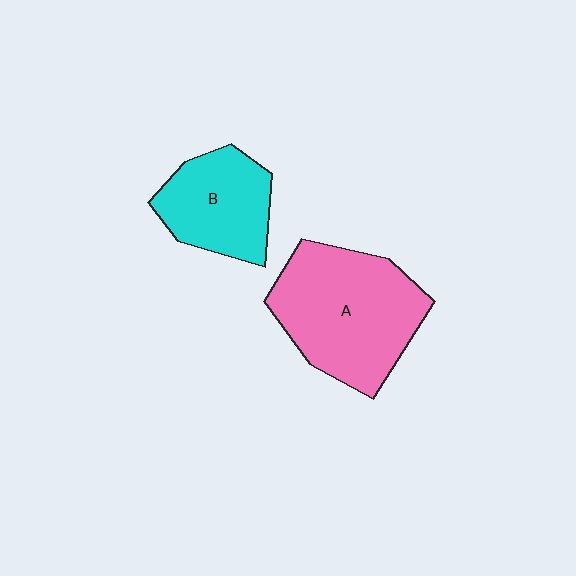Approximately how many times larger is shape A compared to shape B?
Approximately 1.6 times.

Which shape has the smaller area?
Shape B (cyan).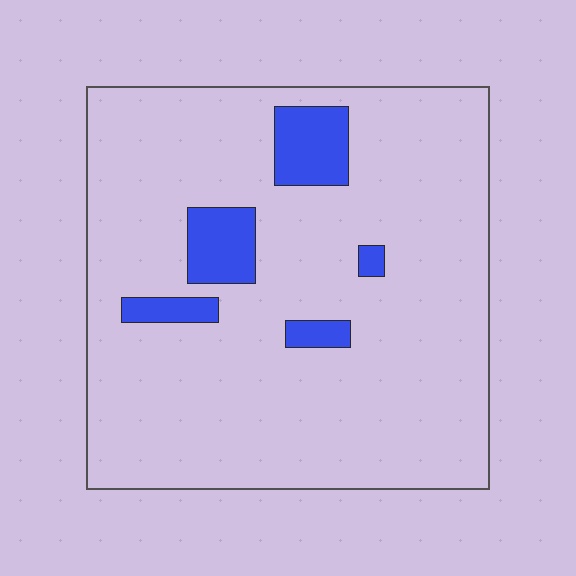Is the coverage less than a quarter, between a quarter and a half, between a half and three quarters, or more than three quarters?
Less than a quarter.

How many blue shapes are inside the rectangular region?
5.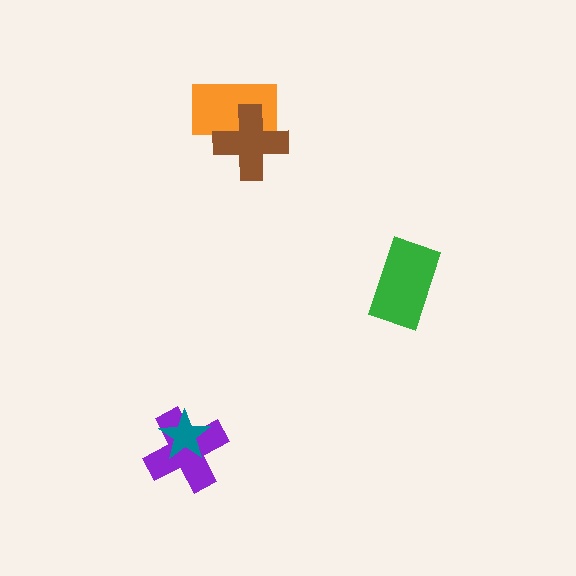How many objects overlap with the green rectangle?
0 objects overlap with the green rectangle.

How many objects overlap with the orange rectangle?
1 object overlaps with the orange rectangle.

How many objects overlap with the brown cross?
1 object overlaps with the brown cross.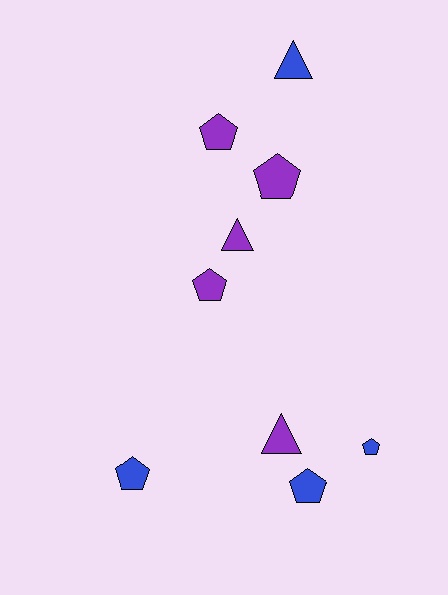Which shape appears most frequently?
Pentagon, with 6 objects.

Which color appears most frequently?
Purple, with 5 objects.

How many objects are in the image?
There are 9 objects.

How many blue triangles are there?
There is 1 blue triangle.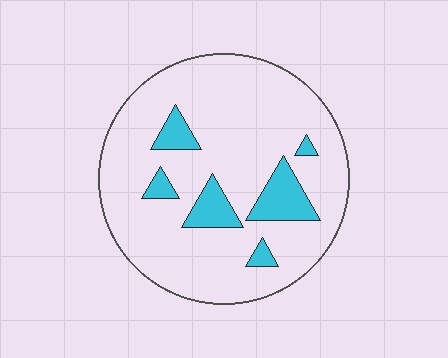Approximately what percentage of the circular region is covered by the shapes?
Approximately 15%.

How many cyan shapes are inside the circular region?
6.